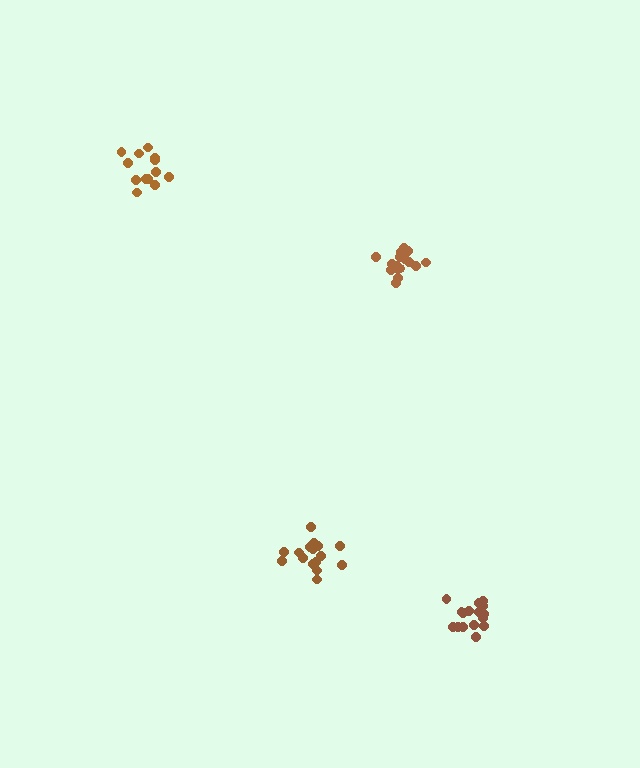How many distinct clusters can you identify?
There are 4 distinct clusters.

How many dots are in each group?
Group 1: 17 dots, Group 2: 17 dots, Group 3: 13 dots, Group 4: 16 dots (63 total).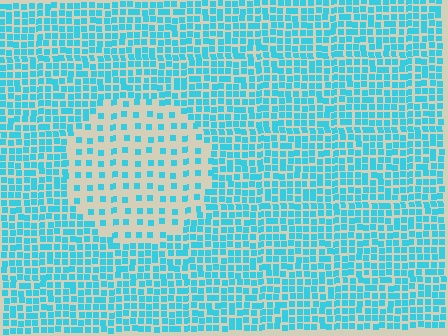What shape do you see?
I see a circle.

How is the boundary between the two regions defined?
The boundary is defined by a change in element density (approximately 2.5x ratio). All elements are the same color, size, and shape.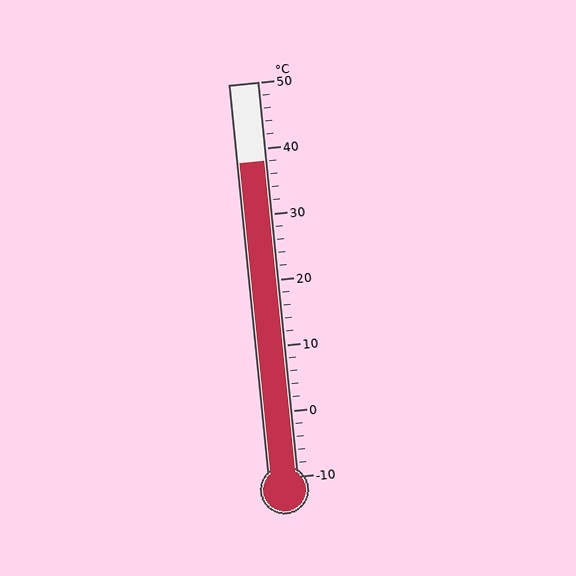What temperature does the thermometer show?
The thermometer shows approximately 38°C.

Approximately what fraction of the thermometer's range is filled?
The thermometer is filled to approximately 80% of its range.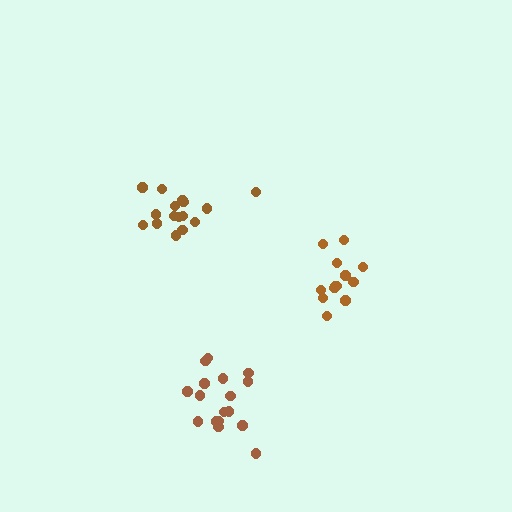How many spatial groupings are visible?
There are 3 spatial groupings.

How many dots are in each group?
Group 1: 13 dots, Group 2: 16 dots, Group 3: 17 dots (46 total).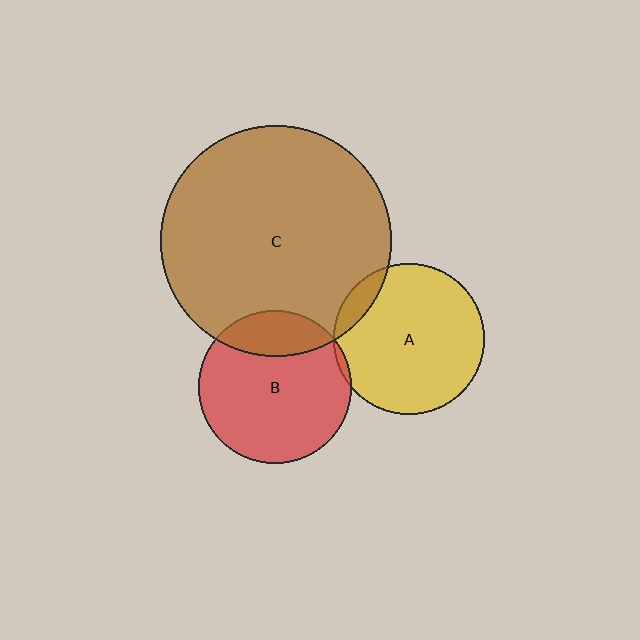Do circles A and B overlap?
Yes.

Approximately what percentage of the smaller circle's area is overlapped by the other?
Approximately 5%.